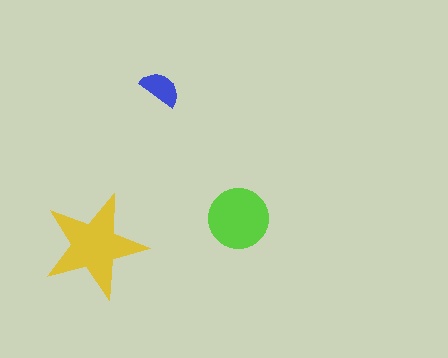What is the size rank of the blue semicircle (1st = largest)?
3rd.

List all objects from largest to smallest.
The yellow star, the lime circle, the blue semicircle.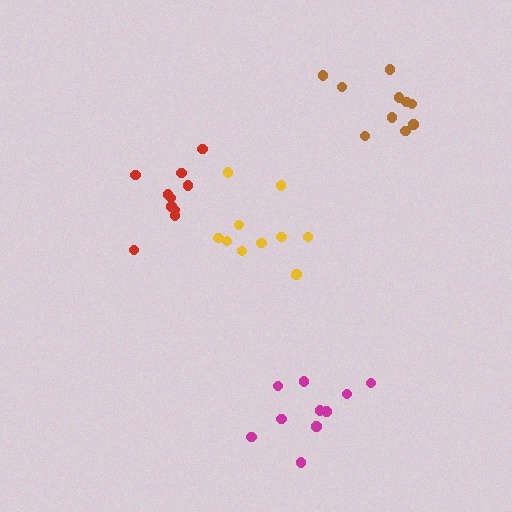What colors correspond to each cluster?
The clusters are colored: magenta, yellow, brown, red.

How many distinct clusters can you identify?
There are 4 distinct clusters.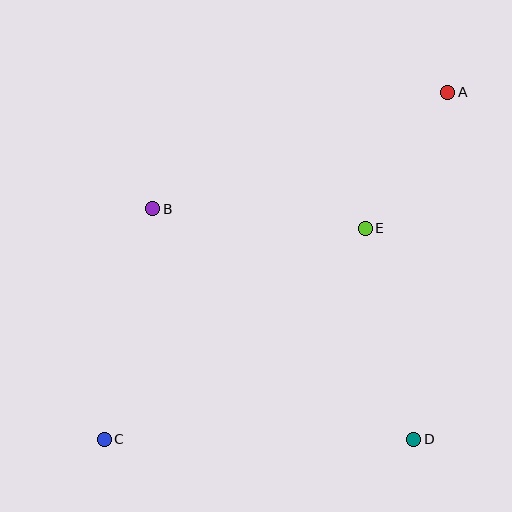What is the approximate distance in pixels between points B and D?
The distance between B and D is approximately 349 pixels.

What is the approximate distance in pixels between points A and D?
The distance between A and D is approximately 349 pixels.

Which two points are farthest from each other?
Points A and C are farthest from each other.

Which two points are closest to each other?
Points A and E are closest to each other.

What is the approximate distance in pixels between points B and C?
The distance between B and C is approximately 236 pixels.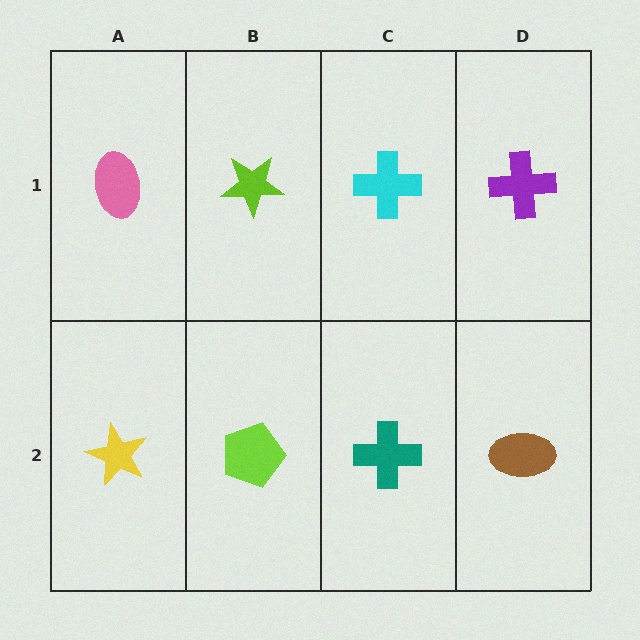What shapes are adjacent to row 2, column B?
A lime star (row 1, column B), a yellow star (row 2, column A), a teal cross (row 2, column C).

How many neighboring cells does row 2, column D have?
2.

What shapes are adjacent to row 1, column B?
A lime pentagon (row 2, column B), a pink ellipse (row 1, column A), a cyan cross (row 1, column C).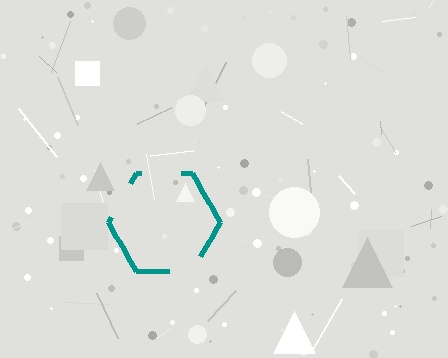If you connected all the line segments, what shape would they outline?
They would outline a hexagon.